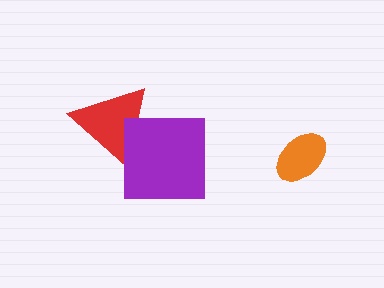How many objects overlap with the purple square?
1 object overlaps with the purple square.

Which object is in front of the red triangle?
The purple square is in front of the red triangle.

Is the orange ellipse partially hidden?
No, no other shape covers it.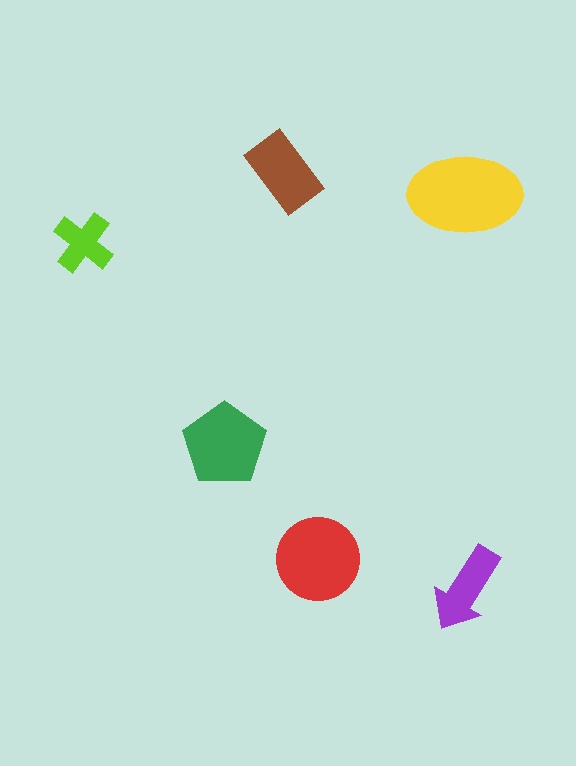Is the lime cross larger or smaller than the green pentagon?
Smaller.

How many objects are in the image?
There are 6 objects in the image.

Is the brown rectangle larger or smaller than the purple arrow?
Larger.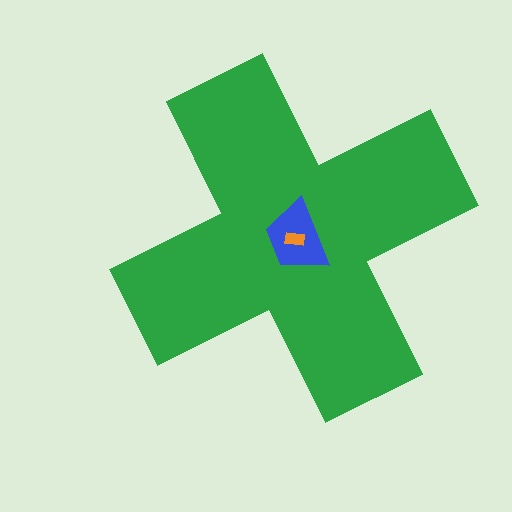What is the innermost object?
The orange rectangle.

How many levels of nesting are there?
3.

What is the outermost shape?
The green cross.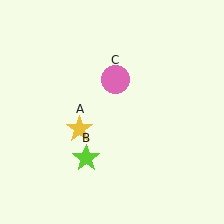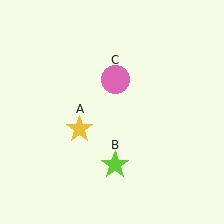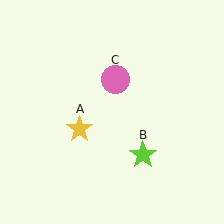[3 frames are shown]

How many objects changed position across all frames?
1 object changed position: lime star (object B).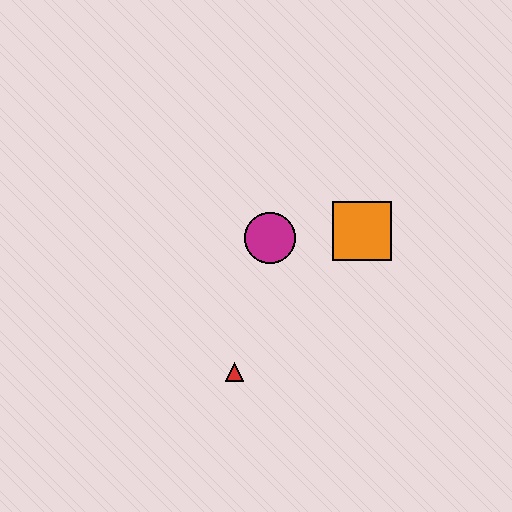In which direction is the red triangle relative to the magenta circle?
The red triangle is below the magenta circle.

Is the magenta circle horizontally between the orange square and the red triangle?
Yes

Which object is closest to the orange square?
The magenta circle is closest to the orange square.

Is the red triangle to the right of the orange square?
No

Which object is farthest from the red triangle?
The orange square is farthest from the red triangle.